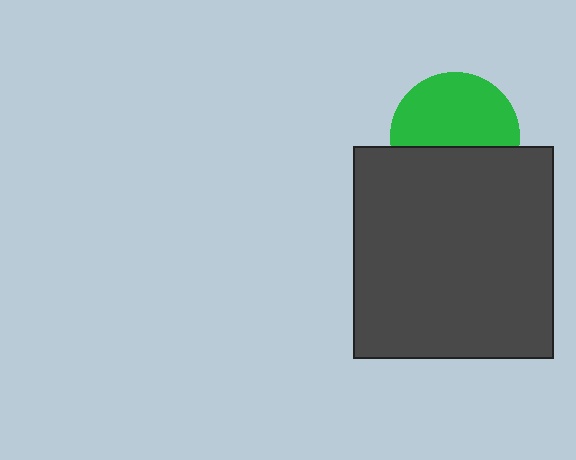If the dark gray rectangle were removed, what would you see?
You would see the complete green circle.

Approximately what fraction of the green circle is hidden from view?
Roughly 42% of the green circle is hidden behind the dark gray rectangle.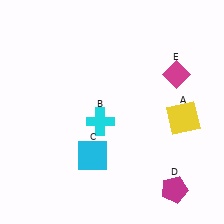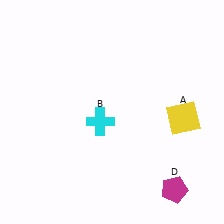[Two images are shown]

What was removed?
The magenta diamond (E), the cyan square (C) were removed in Image 2.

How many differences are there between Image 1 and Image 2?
There are 2 differences between the two images.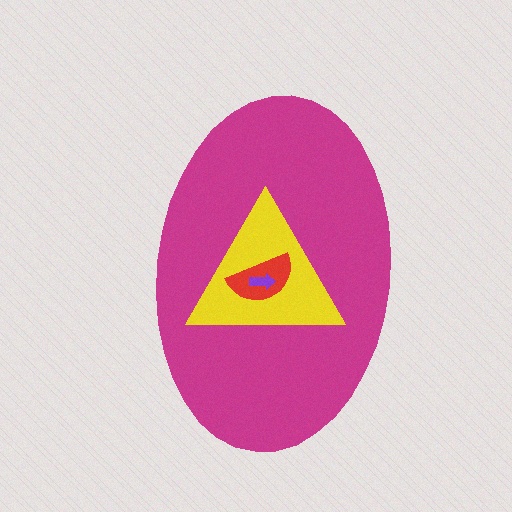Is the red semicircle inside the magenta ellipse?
Yes.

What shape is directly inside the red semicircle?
The purple arrow.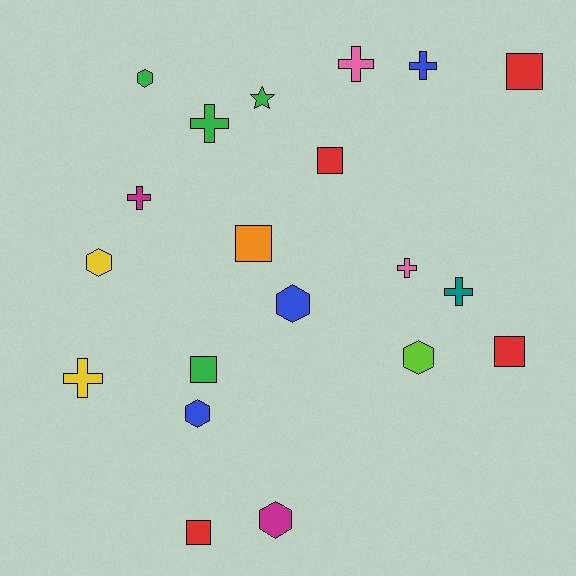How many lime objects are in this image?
There is 1 lime object.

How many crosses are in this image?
There are 7 crosses.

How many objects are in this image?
There are 20 objects.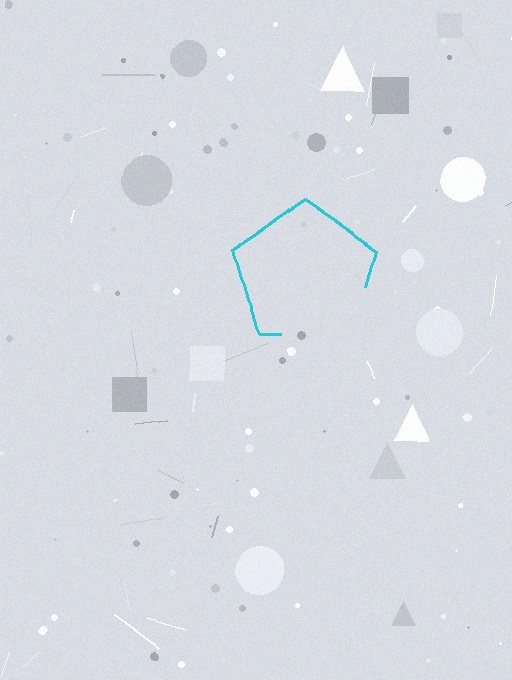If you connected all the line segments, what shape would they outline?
They would outline a pentagon.